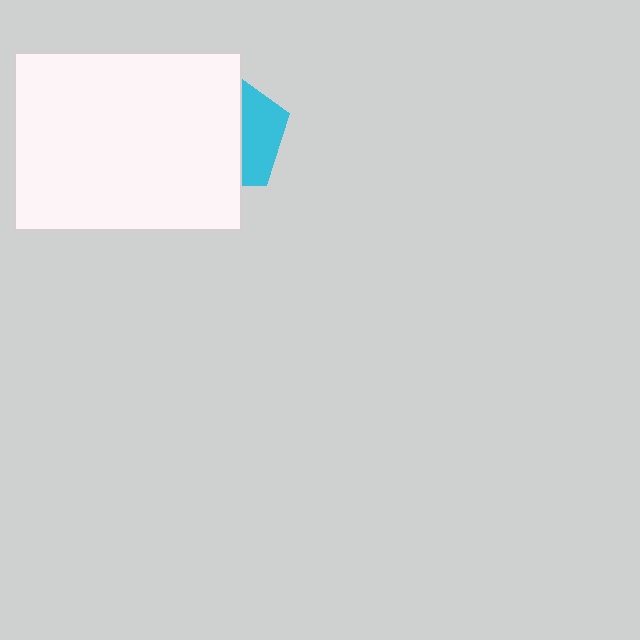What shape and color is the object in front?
The object in front is a white rectangle.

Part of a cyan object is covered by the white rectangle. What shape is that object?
It is a pentagon.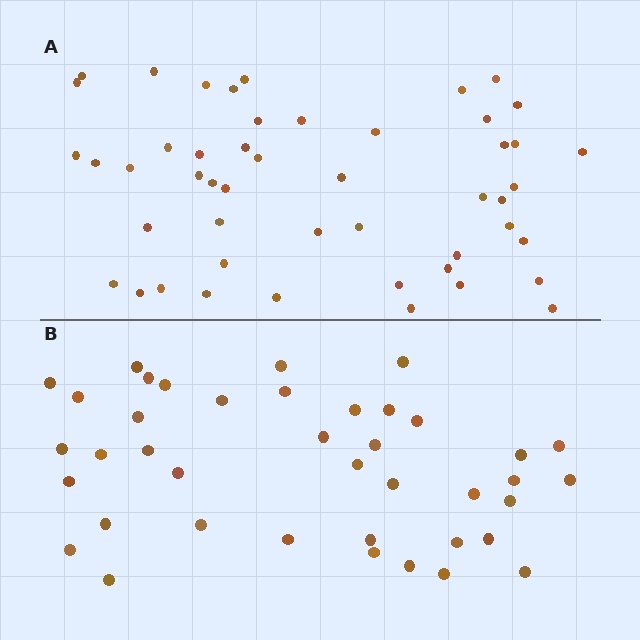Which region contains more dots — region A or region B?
Region A (the top region) has more dots.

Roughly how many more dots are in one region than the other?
Region A has roughly 8 or so more dots than region B.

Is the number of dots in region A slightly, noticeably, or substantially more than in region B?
Region A has only slightly more — the two regions are fairly close. The ratio is roughly 1.2 to 1.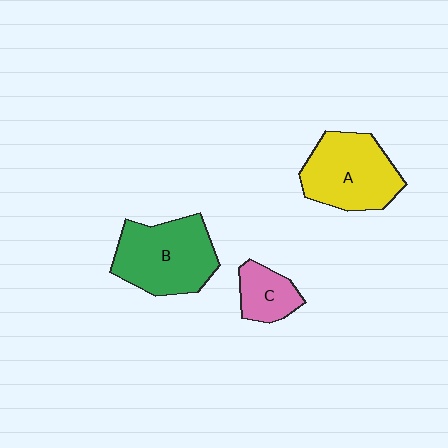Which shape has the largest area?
Shape B (green).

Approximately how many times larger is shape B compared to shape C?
Approximately 2.2 times.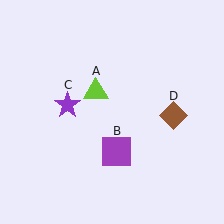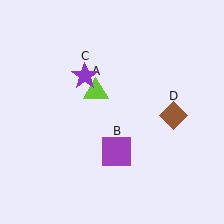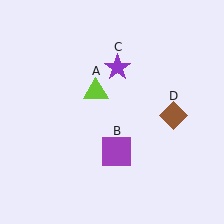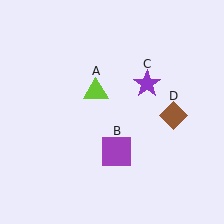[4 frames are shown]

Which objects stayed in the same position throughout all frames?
Lime triangle (object A) and purple square (object B) and brown diamond (object D) remained stationary.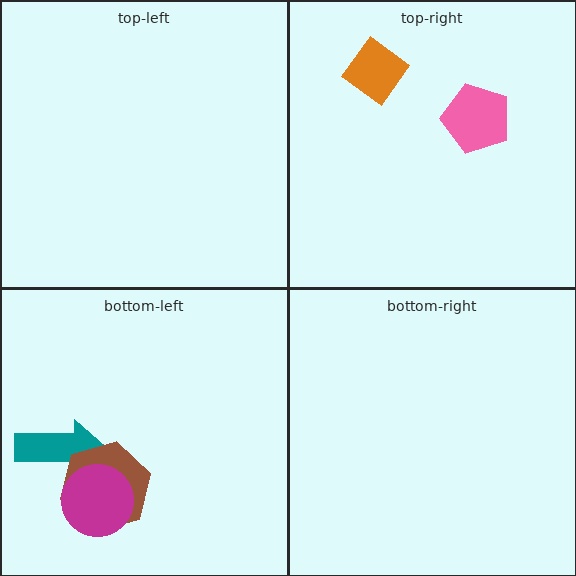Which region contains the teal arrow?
The bottom-left region.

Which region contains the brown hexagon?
The bottom-left region.